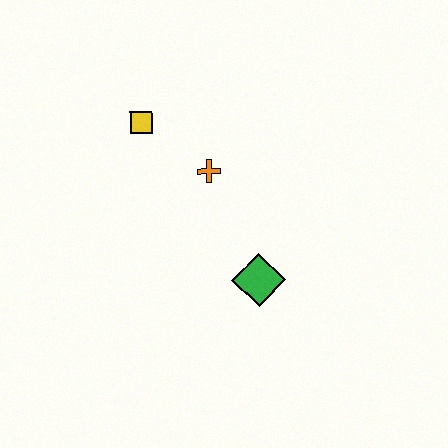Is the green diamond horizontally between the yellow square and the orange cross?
No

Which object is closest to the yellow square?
The orange cross is closest to the yellow square.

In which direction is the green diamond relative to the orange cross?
The green diamond is below the orange cross.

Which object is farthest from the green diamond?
The yellow square is farthest from the green diamond.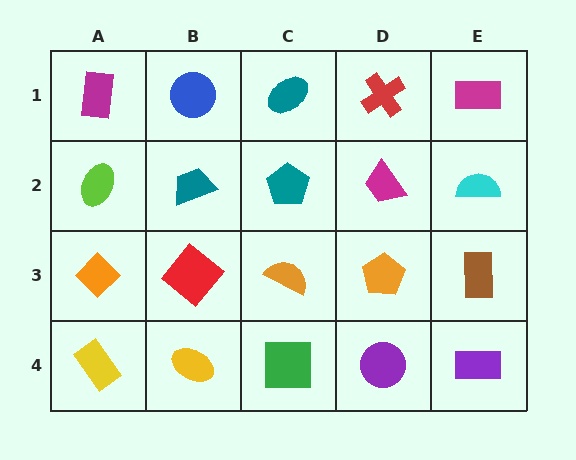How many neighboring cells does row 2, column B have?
4.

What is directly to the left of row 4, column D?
A green square.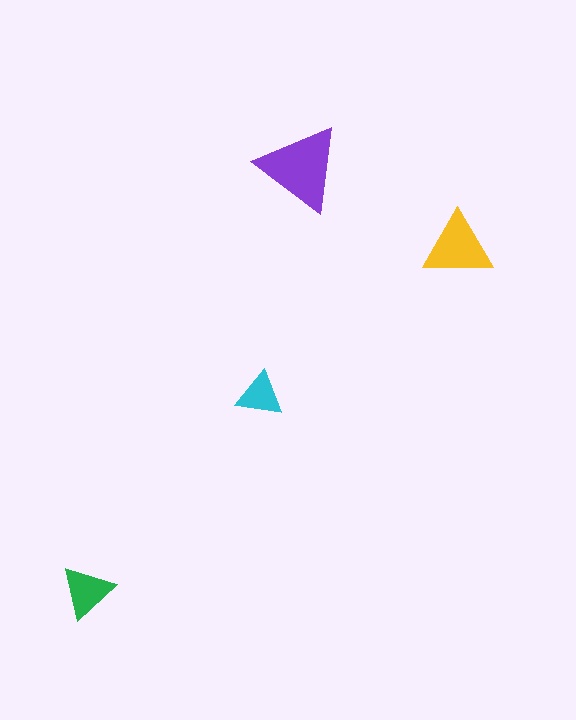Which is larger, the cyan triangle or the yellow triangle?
The yellow one.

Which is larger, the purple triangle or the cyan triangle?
The purple one.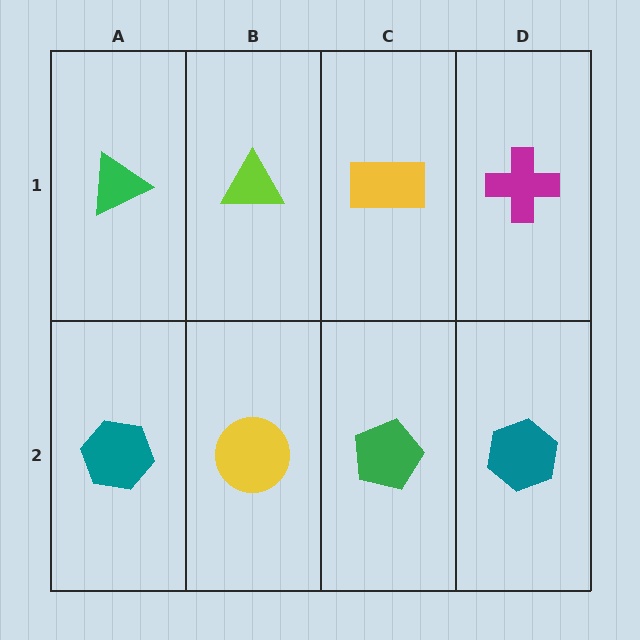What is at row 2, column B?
A yellow circle.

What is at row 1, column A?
A green triangle.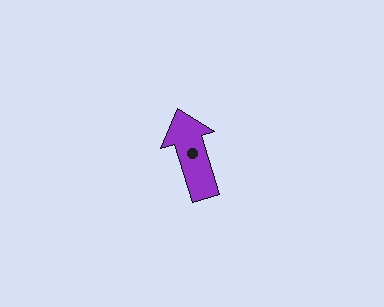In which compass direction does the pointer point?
North.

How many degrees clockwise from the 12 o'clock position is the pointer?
Approximately 342 degrees.